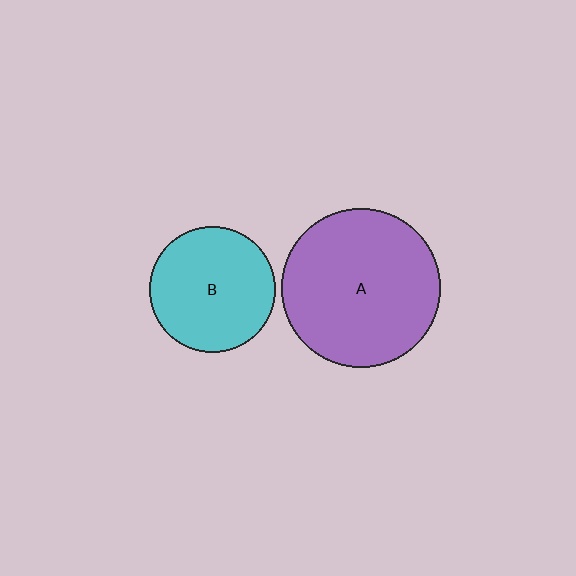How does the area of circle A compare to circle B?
Approximately 1.6 times.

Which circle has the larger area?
Circle A (purple).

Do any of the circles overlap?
No, none of the circles overlap.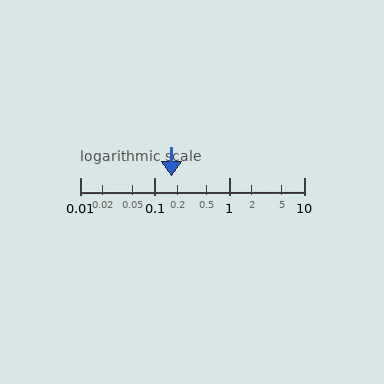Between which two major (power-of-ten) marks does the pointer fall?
The pointer is between 0.1 and 1.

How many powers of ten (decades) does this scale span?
The scale spans 3 decades, from 0.01 to 10.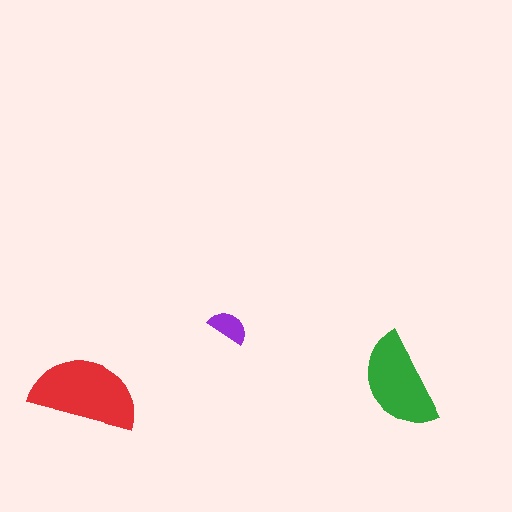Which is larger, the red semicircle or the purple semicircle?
The red one.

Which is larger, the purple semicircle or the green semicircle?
The green one.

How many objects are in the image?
There are 3 objects in the image.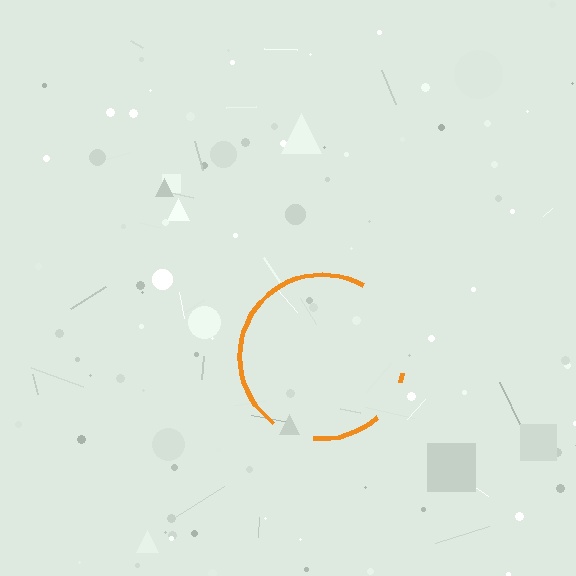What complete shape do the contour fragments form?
The contour fragments form a circle.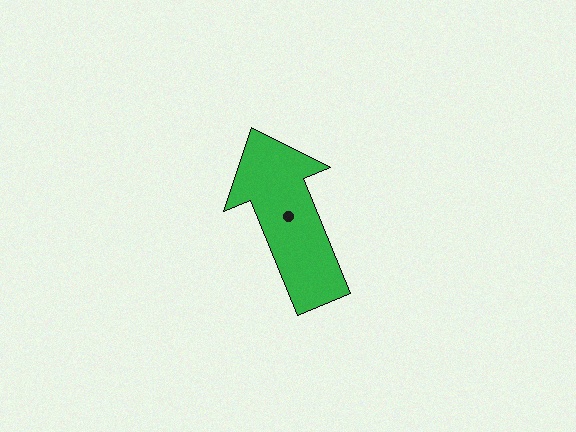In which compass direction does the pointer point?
North.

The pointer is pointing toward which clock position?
Roughly 11 o'clock.